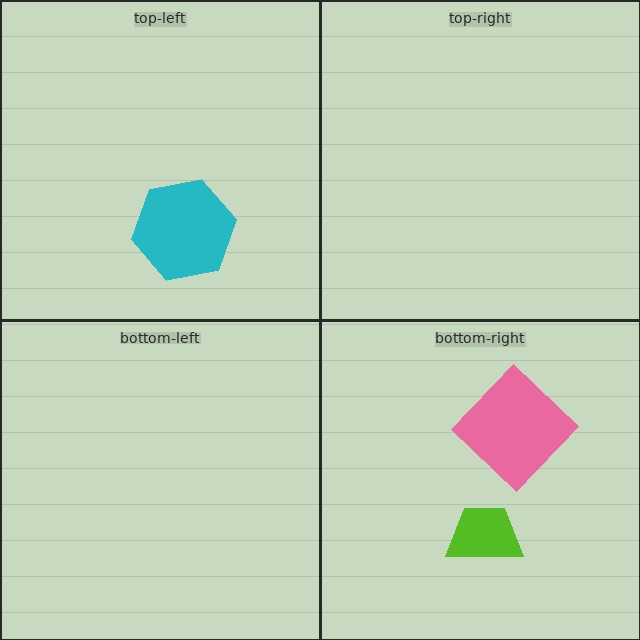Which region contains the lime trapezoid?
The bottom-right region.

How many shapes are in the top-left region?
1.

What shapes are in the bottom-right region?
The pink diamond, the lime trapezoid.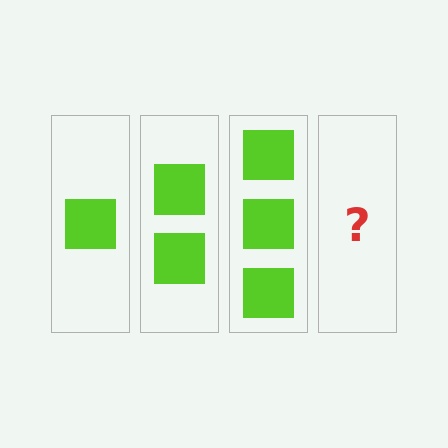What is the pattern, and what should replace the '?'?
The pattern is that each step adds one more square. The '?' should be 4 squares.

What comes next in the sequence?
The next element should be 4 squares.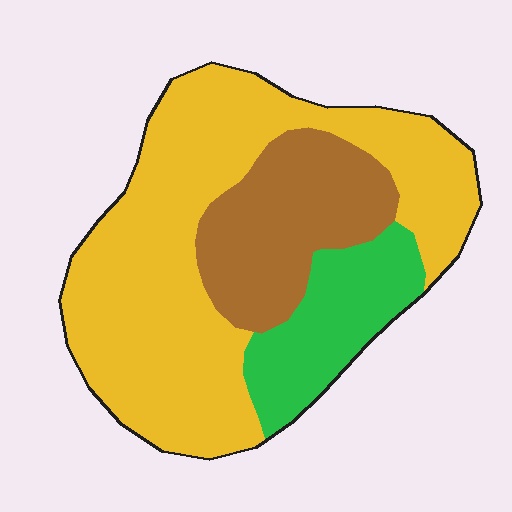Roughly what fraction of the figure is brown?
Brown covers 23% of the figure.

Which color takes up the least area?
Green, at roughly 15%.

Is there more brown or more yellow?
Yellow.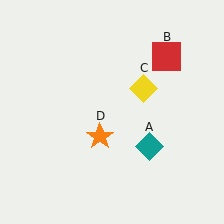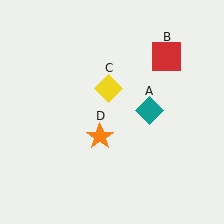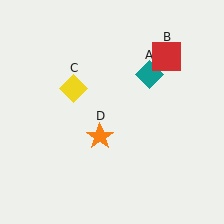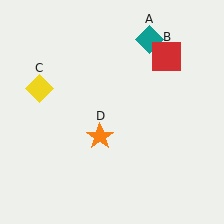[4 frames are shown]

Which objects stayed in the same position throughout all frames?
Red square (object B) and orange star (object D) remained stationary.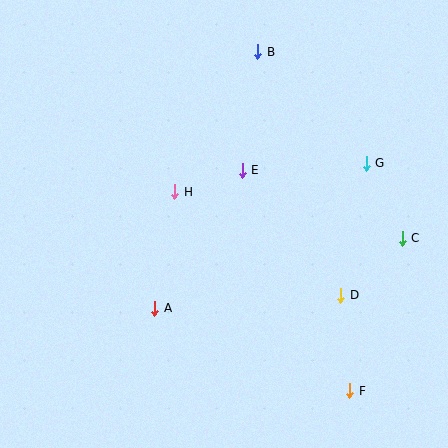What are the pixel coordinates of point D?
Point D is at (341, 295).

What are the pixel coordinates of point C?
Point C is at (402, 238).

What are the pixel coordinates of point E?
Point E is at (242, 170).